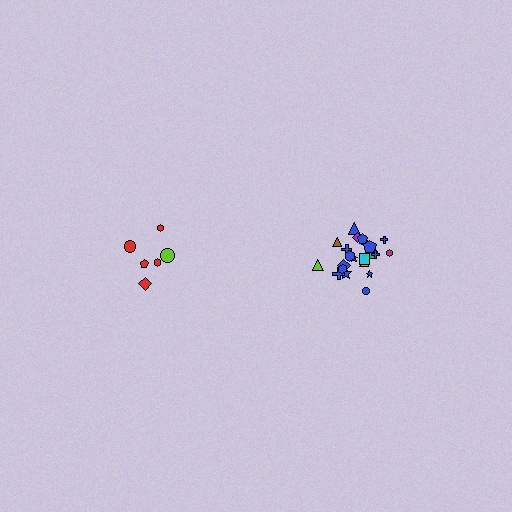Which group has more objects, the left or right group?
The right group.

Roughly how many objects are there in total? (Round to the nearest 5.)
Roughly 30 objects in total.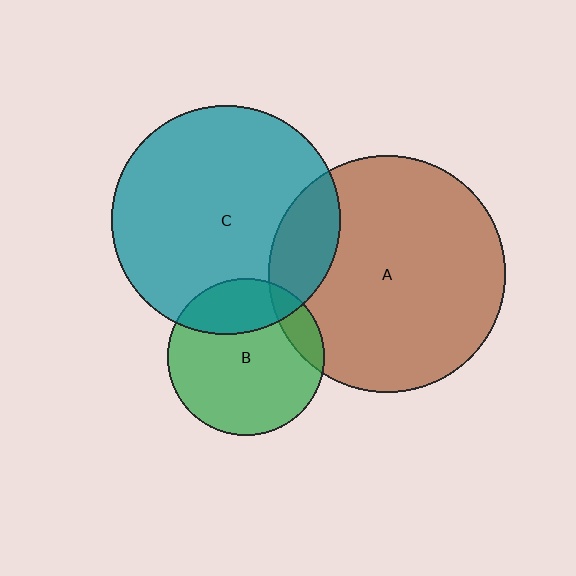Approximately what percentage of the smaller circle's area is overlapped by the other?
Approximately 25%.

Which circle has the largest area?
Circle A (brown).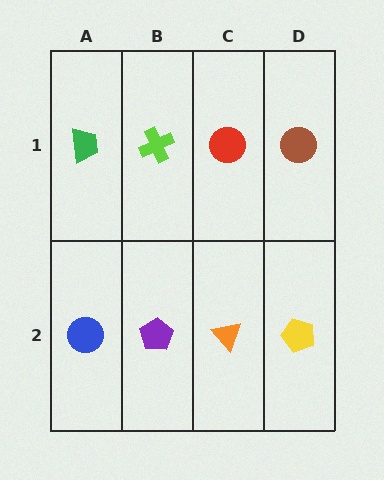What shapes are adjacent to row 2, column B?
A lime cross (row 1, column B), a blue circle (row 2, column A), an orange triangle (row 2, column C).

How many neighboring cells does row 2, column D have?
2.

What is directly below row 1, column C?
An orange triangle.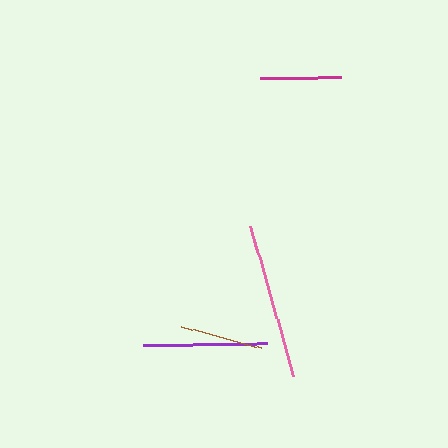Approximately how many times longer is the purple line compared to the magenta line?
The purple line is approximately 1.5 times the length of the magenta line.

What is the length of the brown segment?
The brown segment is approximately 84 pixels long.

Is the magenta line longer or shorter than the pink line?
The pink line is longer than the magenta line.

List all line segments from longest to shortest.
From longest to shortest: pink, purple, brown, magenta.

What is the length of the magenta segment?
The magenta segment is approximately 81 pixels long.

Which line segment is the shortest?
The magenta line is the shortest at approximately 81 pixels.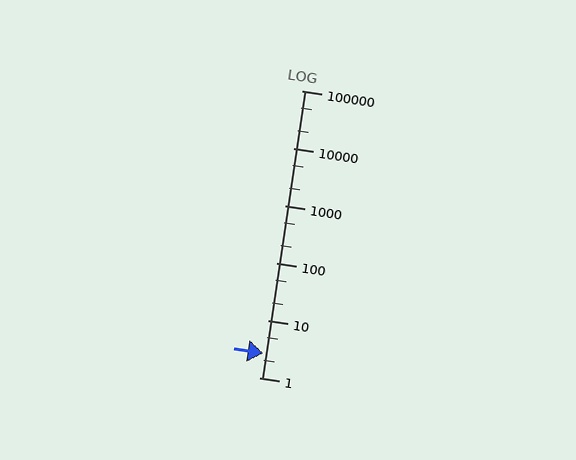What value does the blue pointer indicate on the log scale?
The pointer indicates approximately 2.6.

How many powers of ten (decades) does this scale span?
The scale spans 5 decades, from 1 to 100000.